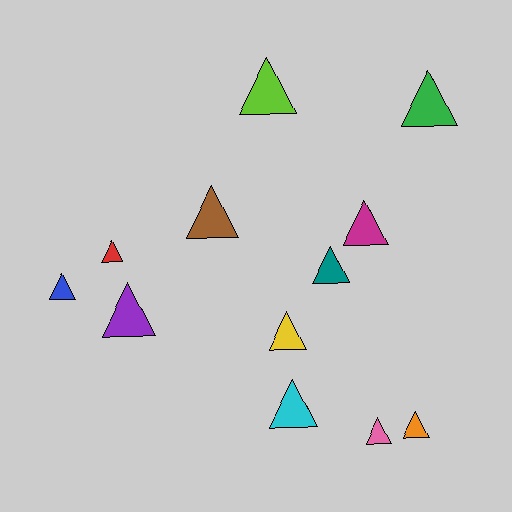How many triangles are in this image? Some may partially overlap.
There are 12 triangles.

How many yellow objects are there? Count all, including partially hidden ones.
There is 1 yellow object.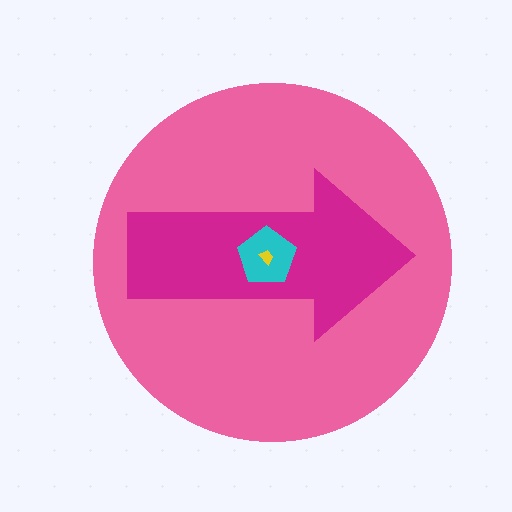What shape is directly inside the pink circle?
The magenta arrow.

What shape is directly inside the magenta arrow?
The cyan pentagon.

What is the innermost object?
The yellow trapezoid.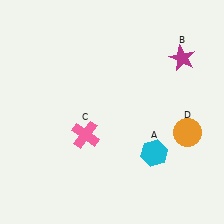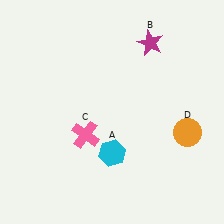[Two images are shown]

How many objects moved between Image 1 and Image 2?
2 objects moved between the two images.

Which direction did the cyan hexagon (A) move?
The cyan hexagon (A) moved left.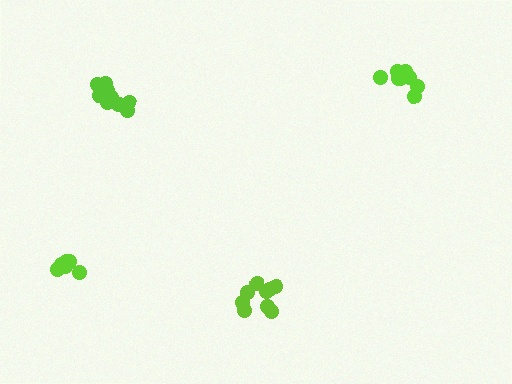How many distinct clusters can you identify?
There are 4 distinct clusters.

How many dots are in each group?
Group 1: 9 dots, Group 2: 8 dots, Group 3: 11 dots, Group 4: 6 dots (34 total).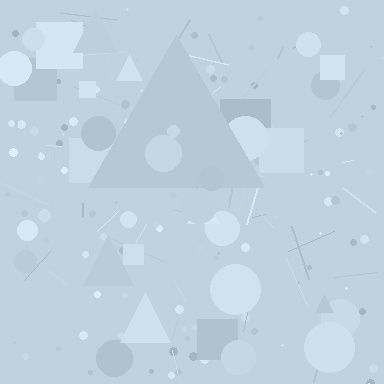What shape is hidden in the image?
A triangle is hidden in the image.